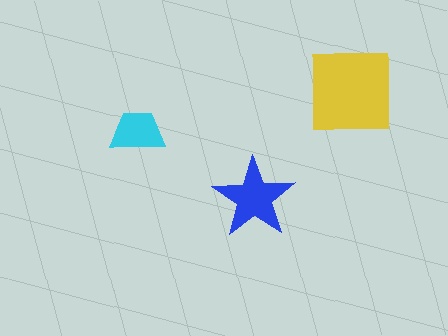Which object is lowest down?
The blue star is bottommost.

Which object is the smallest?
The cyan trapezoid.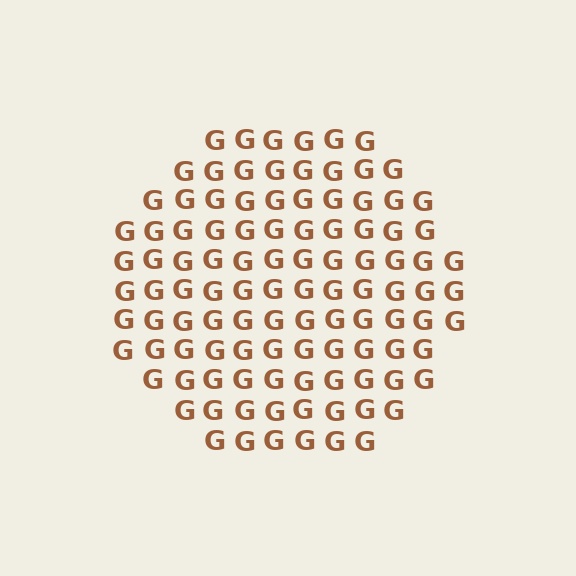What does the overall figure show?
The overall figure shows a circle.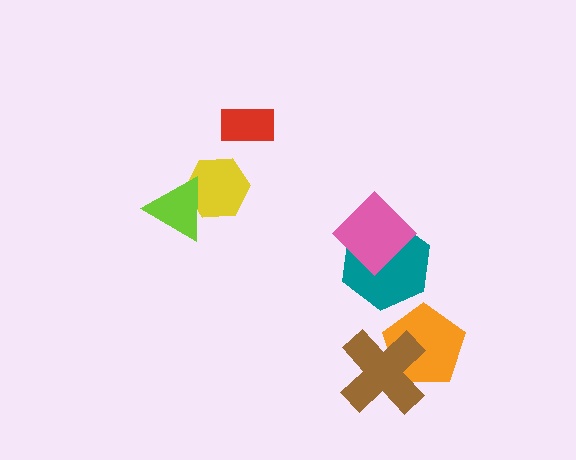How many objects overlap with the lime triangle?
1 object overlaps with the lime triangle.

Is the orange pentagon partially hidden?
Yes, it is partially covered by another shape.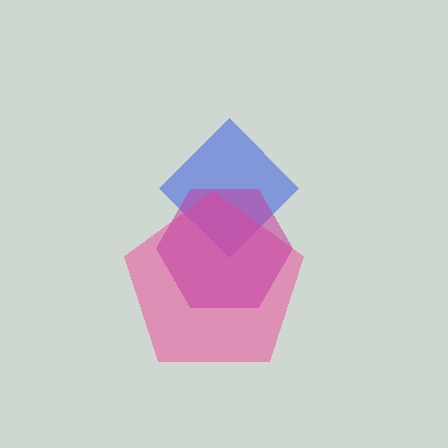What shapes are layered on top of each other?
The layered shapes are: a blue diamond, a pink pentagon, a magenta hexagon.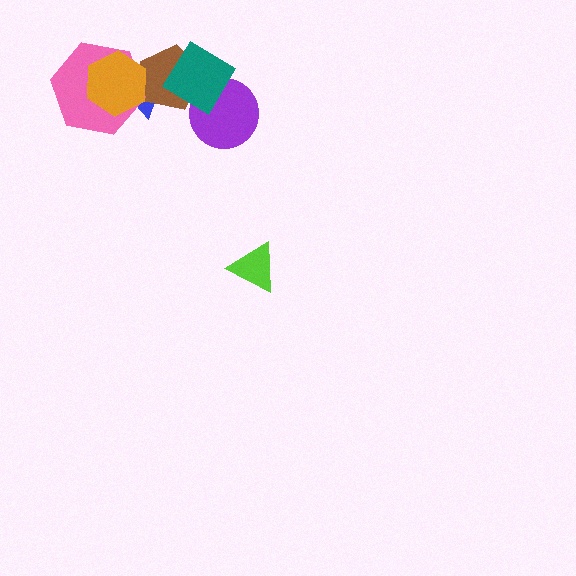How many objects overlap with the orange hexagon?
3 objects overlap with the orange hexagon.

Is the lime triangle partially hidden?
No, no other shape covers it.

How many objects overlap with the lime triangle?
0 objects overlap with the lime triangle.